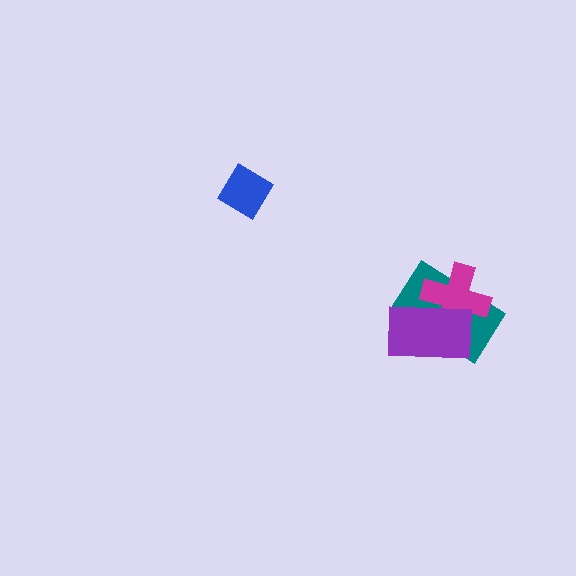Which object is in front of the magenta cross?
The purple rectangle is in front of the magenta cross.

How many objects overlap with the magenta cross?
2 objects overlap with the magenta cross.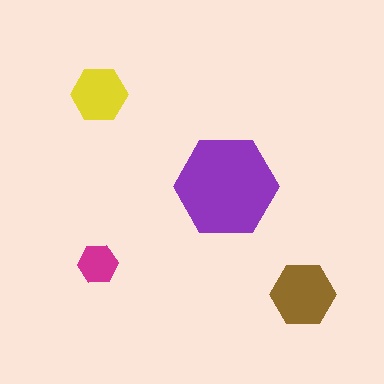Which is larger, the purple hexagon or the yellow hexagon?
The purple one.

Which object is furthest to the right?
The brown hexagon is rightmost.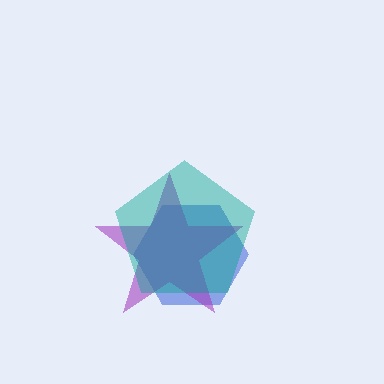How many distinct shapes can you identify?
There are 3 distinct shapes: a blue hexagon, a purple star, a teal pentagon.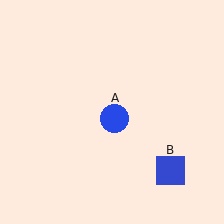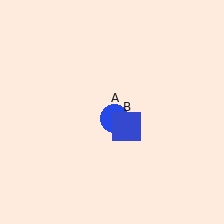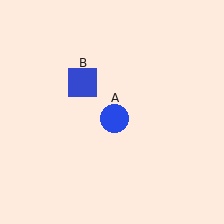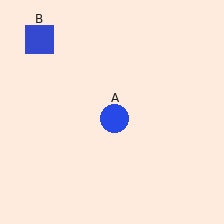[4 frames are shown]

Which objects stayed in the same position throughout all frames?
Blue circle (object A) remained stationary.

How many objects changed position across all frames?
1 object changed position: blue square (object B).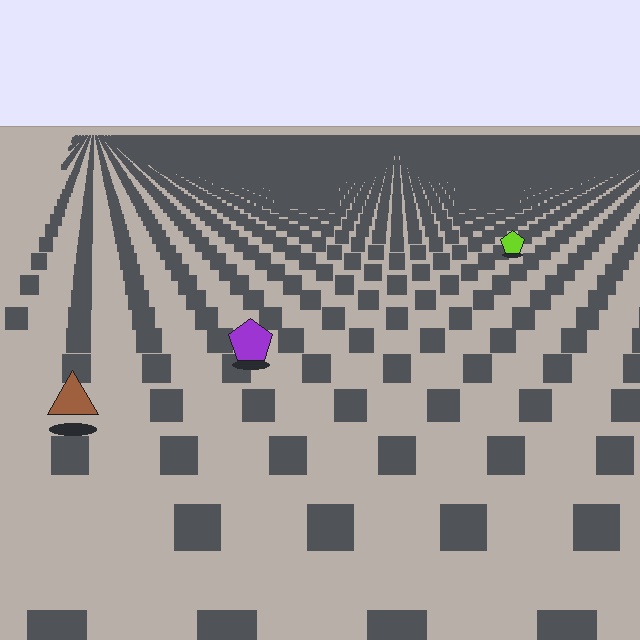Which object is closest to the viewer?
The brown triangle is closest. The texture marks near it are larger and more spread out.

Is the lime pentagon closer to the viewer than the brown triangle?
No. The brown triangle is closer — you can tell from the texture gradient: the ground texture is coarser near it.